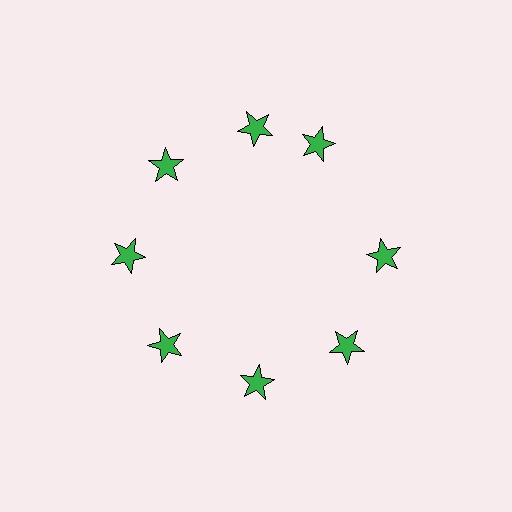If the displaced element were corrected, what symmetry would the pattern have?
It would have 8-fold rotational symmetry — the pattern would map onto itself every 45 degrees.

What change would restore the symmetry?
The symmetry would be restored by rotating it back into even spacing with its neighbors so that all 8 stars sit at equal angles and equal distance from the center.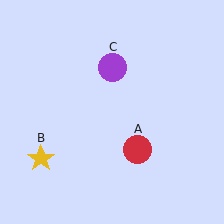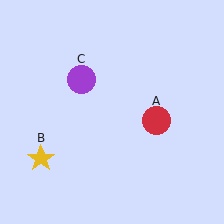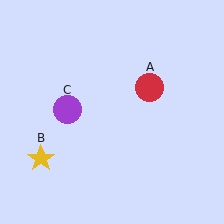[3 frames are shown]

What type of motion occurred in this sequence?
The red circle (object A), purple circle (object C) rotated counterclockwise around the center of the scene.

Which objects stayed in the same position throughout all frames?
Yellow star (object B) remained stationary.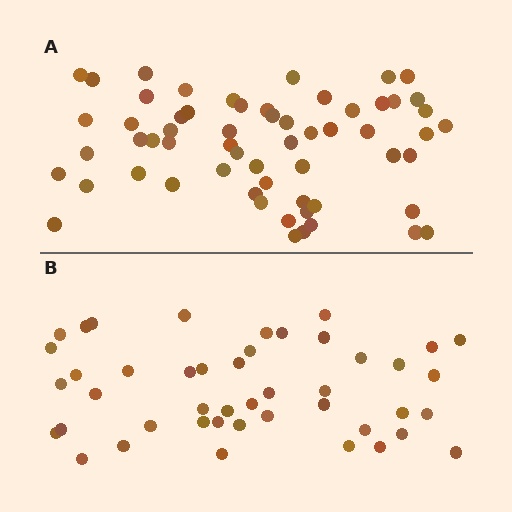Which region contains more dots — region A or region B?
Region A (the top region) has more dots.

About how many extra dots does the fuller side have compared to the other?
Region A has approximately 15 more dots than region B.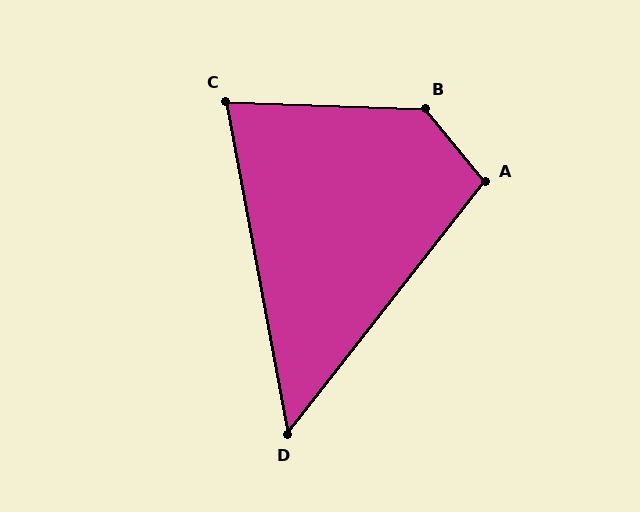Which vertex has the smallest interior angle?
D, at approximately 49 degrees.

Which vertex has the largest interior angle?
B, at approximately 131 degrees.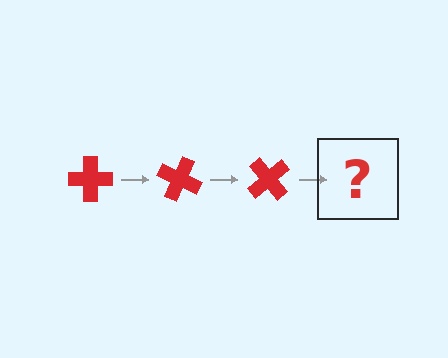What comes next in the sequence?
The next element should be a red cross rotated 75 degrees.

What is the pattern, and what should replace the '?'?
The pattern is that the cross rotates 25 degrees each step. The '?' should be a red cross rotated 75 degrees.